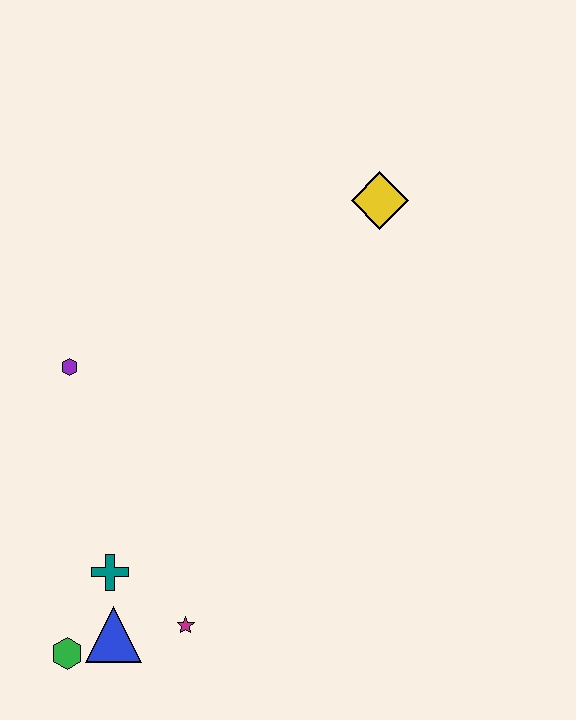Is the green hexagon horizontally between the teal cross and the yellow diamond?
No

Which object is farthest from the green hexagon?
The yellow diamond is farthest from the green hexagon.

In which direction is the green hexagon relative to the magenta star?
The green hexagon is to the left of the magenta star.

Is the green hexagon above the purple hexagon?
No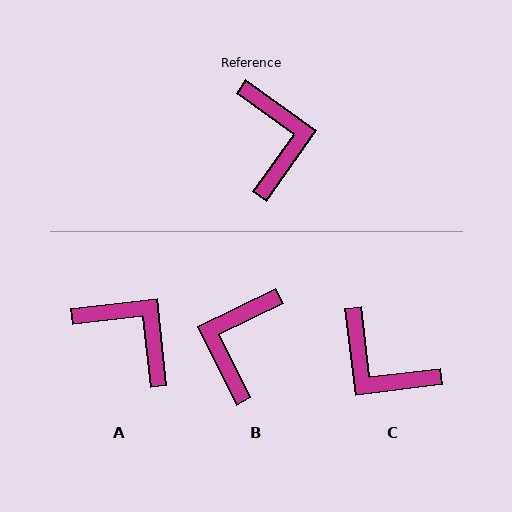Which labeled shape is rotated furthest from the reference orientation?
B, about 152 degrees away.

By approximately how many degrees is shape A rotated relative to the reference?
Approximately 42 degrees counter-clockwise.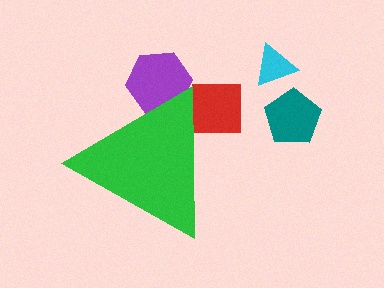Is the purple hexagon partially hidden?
Yes, the purple hexagon is partially hidden behind the green triangle.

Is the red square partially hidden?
Yes, the red square is partially hidden behind the green triangle.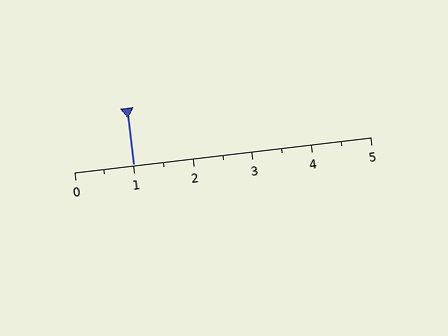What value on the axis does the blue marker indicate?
The marker indicates approximately 1.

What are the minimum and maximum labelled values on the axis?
The axis runs from 0 to 5.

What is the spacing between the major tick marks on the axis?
The major ticks are spaced 1 apart.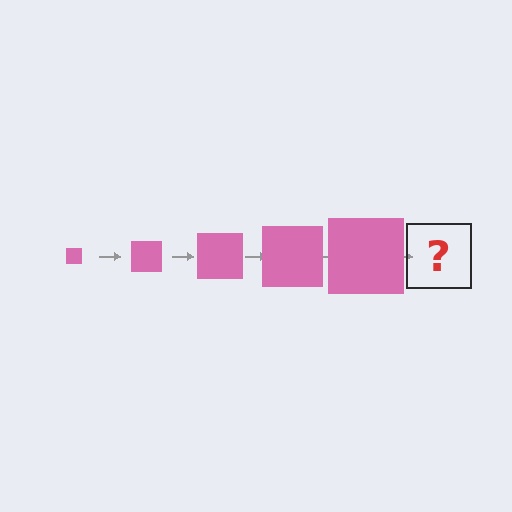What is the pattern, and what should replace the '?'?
The pattern is that the square gets progressively larger each step. The '?' should be a pink square, larger than the previous one.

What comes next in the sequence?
The next element should be a pink square, larger than the previous one.